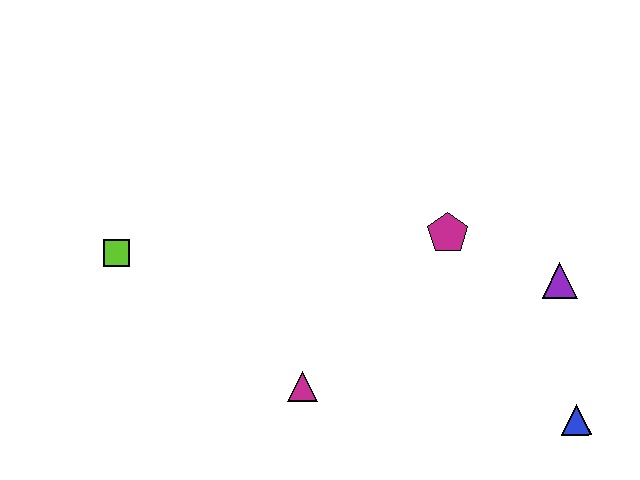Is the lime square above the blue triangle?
Yes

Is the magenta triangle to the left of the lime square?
No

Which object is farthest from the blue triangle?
The lime square is farthest from the blue triangle.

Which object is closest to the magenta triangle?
The magenta pentagon is closest to the magenta triangle.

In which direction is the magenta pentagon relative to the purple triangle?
The magenta pentagon is to the left of the purple triangle.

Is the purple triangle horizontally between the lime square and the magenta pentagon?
No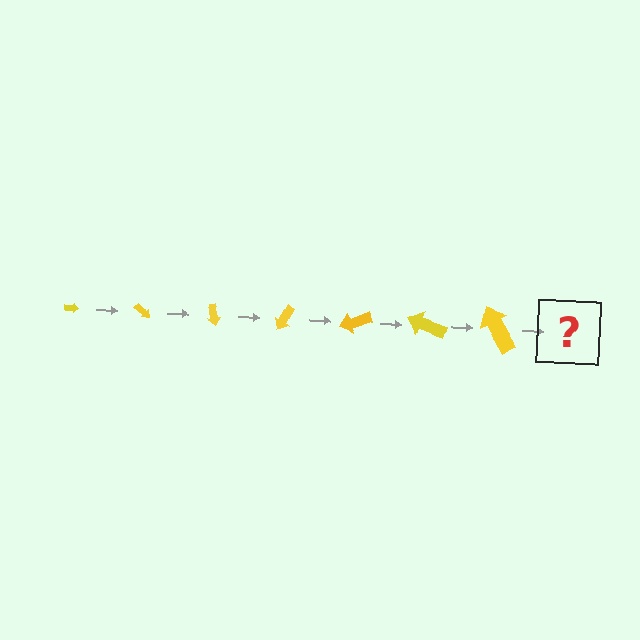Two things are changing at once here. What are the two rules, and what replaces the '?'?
The two rules are that the arrow grows larger each step and it rotates 40 degrees each step. The '?' should be an arrow, larger than the previous one and rotated 280 degrees from the start.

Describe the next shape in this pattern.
It should be an arrow, larger than the previous one and rotated 280 degrees from the start.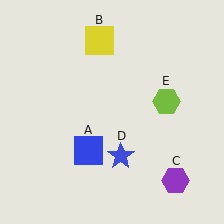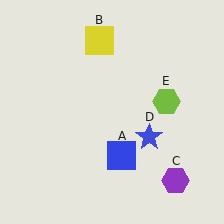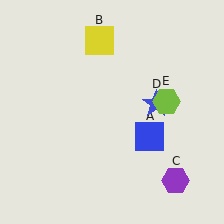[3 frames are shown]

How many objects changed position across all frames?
2 objects changed position: blue square (object A), blue star (object D).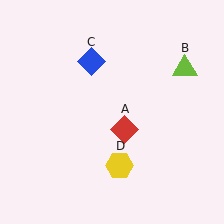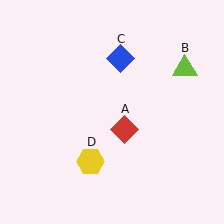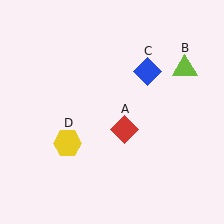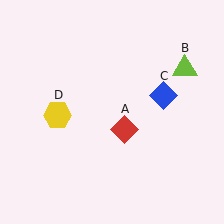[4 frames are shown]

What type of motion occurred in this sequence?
The blue diamond (object C), yellow hexagon (object D) rotated clockwise around the center of the scene.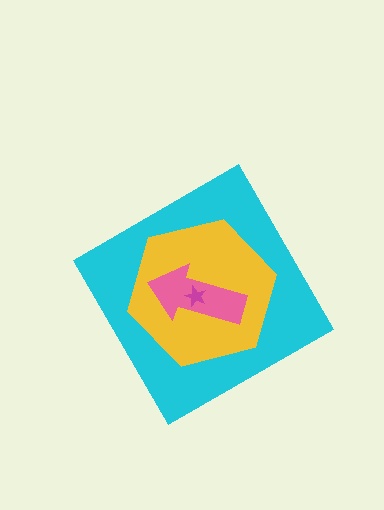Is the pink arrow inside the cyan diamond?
Yes.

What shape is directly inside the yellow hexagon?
The pink arrow.